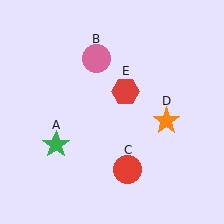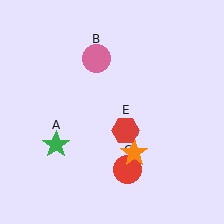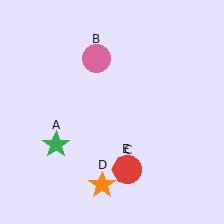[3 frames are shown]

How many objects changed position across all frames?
2 objects changed position: orange star (object D), red hexagon (object E).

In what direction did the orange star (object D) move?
The orange star (object D) moved down and to the left.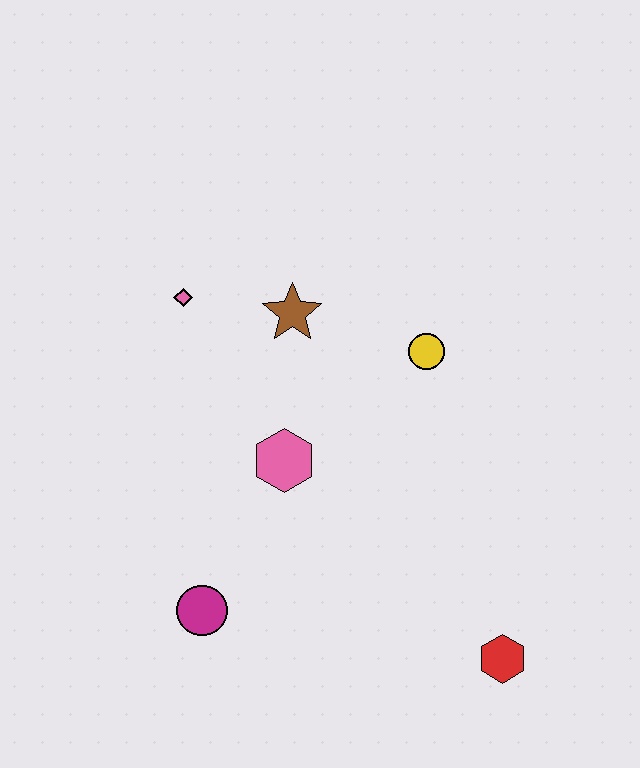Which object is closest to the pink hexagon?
The brown star is closest to the pink hexagon.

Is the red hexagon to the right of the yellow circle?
Yes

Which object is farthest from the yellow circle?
The magenta circle is farthest from the yellow circle.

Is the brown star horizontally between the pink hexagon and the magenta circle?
No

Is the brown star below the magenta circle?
No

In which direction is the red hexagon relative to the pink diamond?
The red hexagon is below the pink diamond.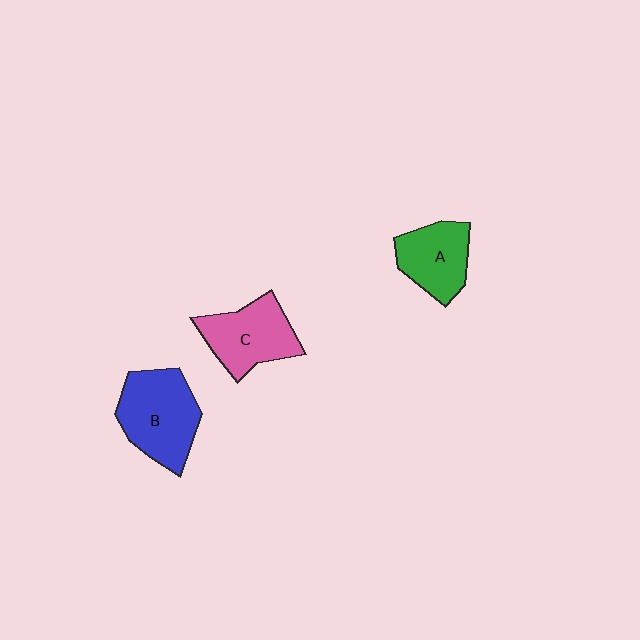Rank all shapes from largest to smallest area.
From largest to smallest: B (blue), C (pink), A (green).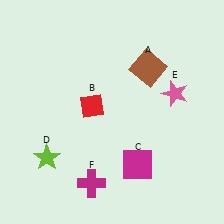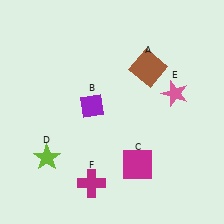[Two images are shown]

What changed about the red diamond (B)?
In Image 1, B is red. In Image 2, it changed to purple.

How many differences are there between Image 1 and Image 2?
There is 1 difference between the two images.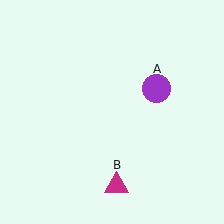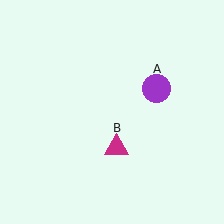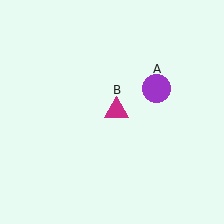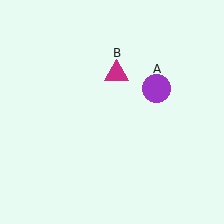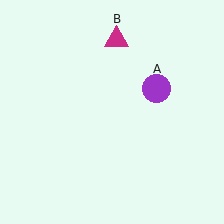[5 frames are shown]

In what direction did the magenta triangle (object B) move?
The magenta triangle (object B) moved up.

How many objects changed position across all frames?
1 object changed position: magenta triangle (object B).